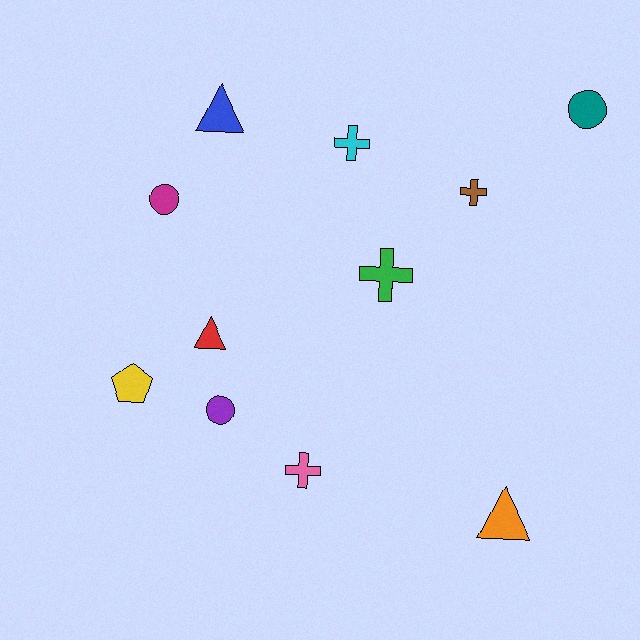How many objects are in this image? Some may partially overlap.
There are 11 objects.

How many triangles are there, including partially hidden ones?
There are 3 triangles.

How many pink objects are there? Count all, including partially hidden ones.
There is 1 pink object.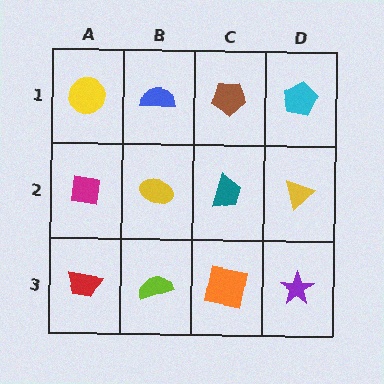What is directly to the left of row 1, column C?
A blue semicircle.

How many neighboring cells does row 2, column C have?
4.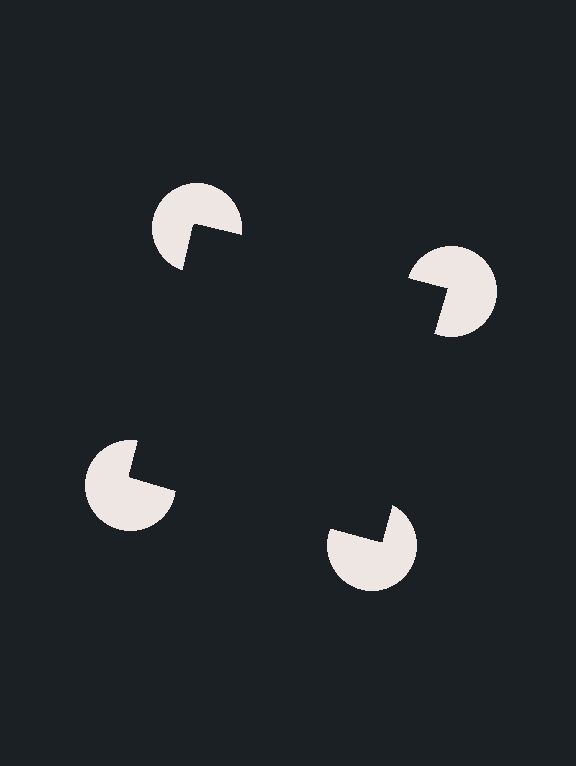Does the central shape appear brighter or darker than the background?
It typically appears slightly darker than the background, even though no actual brightness change is drawn.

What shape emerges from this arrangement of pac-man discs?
An illusory square — its edges are inferred from the aligned wedge cuts in the pac-man discs, not physically drawn.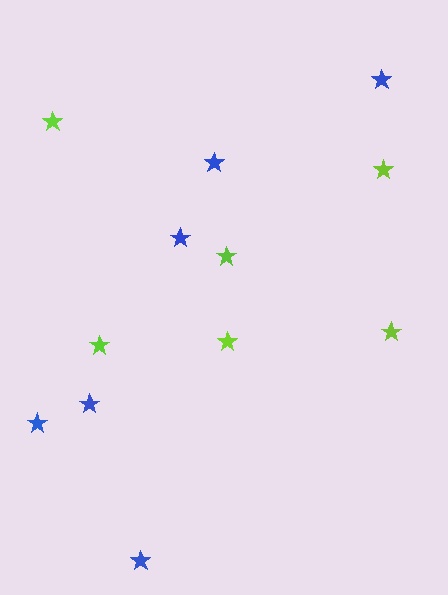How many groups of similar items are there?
There are 2 groups: one group of blue stars (6) and one group of lime stars (6).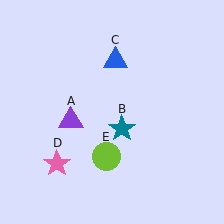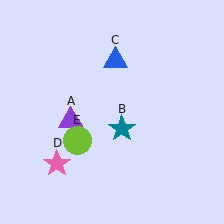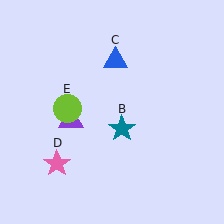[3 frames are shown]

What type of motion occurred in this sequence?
The lime circle (object E) rotated clockwise around the center of the scene.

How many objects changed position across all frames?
1 object changed position: lime circle (object E).